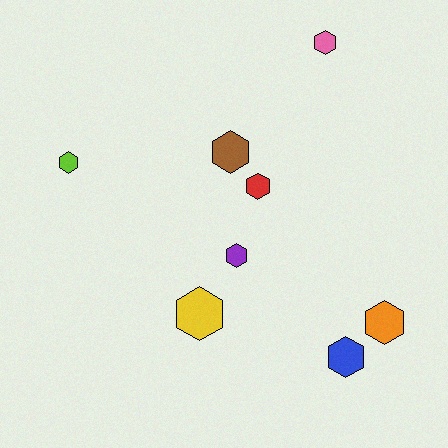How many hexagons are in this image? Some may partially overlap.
There are 8 hexagons.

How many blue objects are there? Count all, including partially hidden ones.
There is 1 blue object.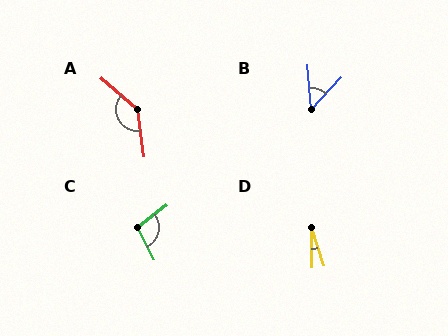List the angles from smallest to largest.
D (17°), B (48°), C (100°), A (138°).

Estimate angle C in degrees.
Approximately 100 degrees.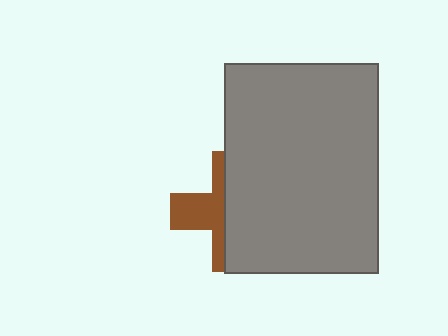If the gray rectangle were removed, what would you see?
You would see the complete brown cross.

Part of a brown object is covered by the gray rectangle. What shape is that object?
It is a cross.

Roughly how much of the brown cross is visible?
A small part of it is visible (roughly 40%).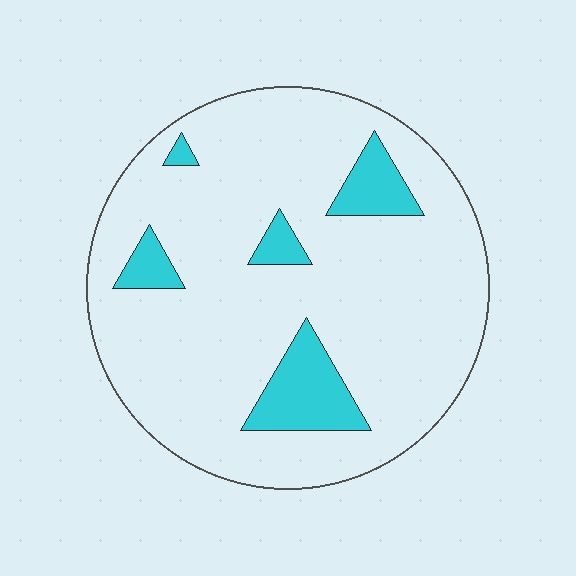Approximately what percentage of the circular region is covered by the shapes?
Approximately 15%.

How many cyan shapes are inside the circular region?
5.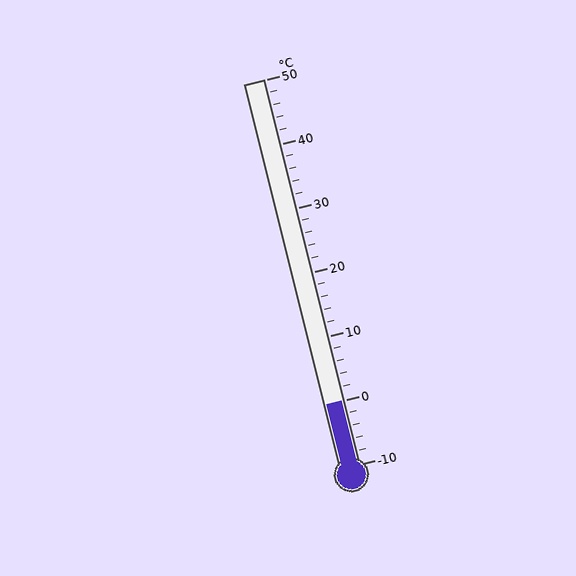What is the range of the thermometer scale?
The thermometer scale ranges from -10°C to 50°C.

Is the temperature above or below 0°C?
The temperature is at 0°C.